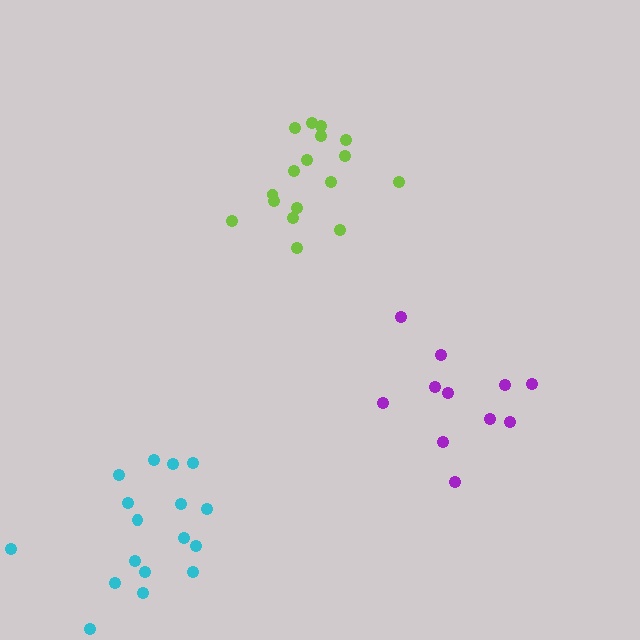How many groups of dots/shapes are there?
There are 3 groups.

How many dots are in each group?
Group 1: 17 dots, Group 2: 11 dots, Group 3: 17 dots (45 total).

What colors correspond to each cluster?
The clusters are colored: lime, purple, cyan.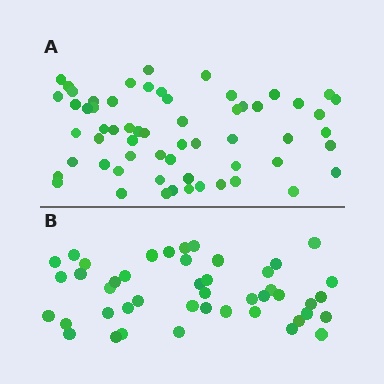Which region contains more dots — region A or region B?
Region A (the top region) has more dots.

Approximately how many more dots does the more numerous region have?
Region A has approximately 15 more dots than region B.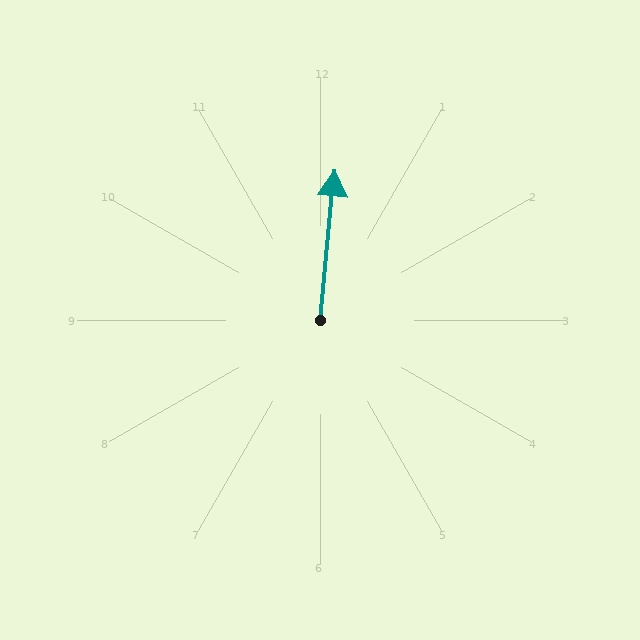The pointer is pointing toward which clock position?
Roughly 12 o'clock.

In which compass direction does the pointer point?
North.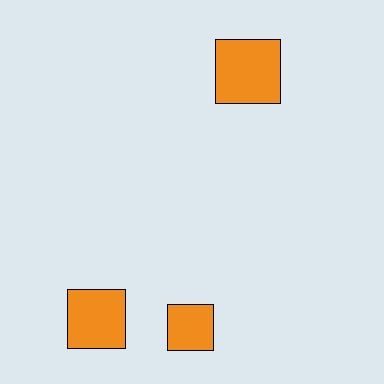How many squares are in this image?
There are 3 squares.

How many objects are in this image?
There are 3 objects.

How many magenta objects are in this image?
There are no magenta objects.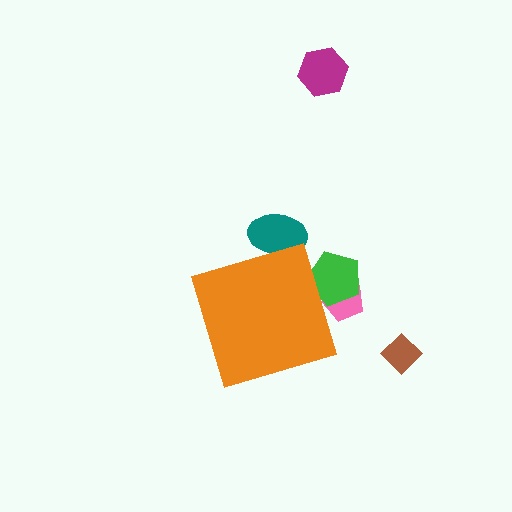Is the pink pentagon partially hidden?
Yes, the pink pentagon is partially hidden behind the orange diamond.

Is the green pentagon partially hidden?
Yes, the green pentagon is partially hidden behind the orange diamond.